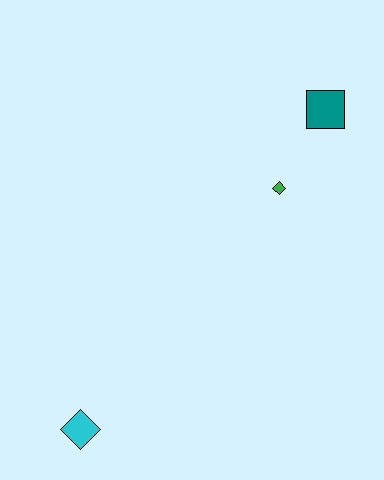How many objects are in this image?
There are 3 objects.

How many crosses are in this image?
There are no crosses.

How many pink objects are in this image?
There are no pink objects.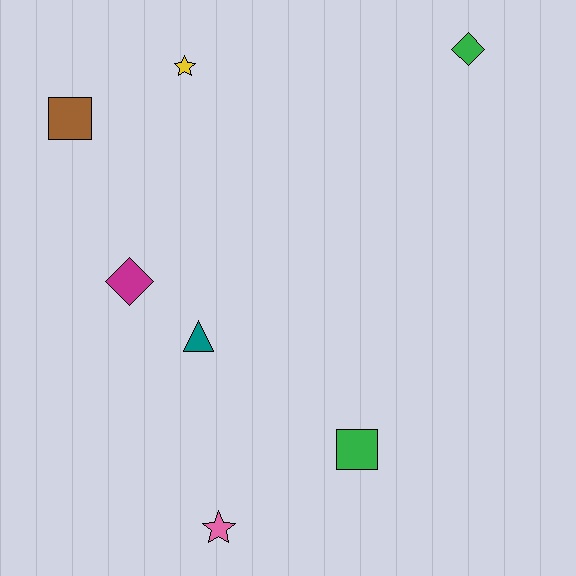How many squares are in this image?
There are 2 squares.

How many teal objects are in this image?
There is 1 teal object.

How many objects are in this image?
There are 7 objects.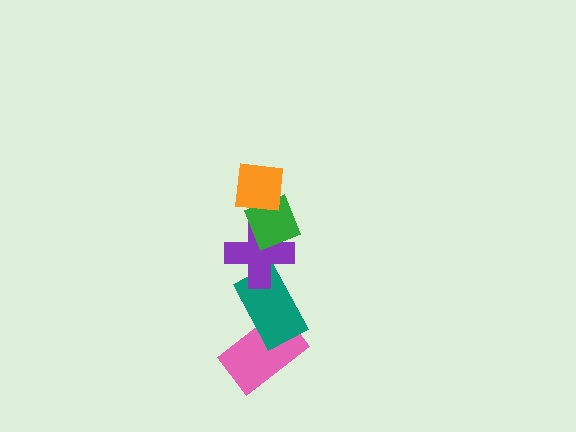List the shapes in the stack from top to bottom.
From top to bottom: the orange square, the green diamond, the purple cross, the teal rectangle, the pink rectangle.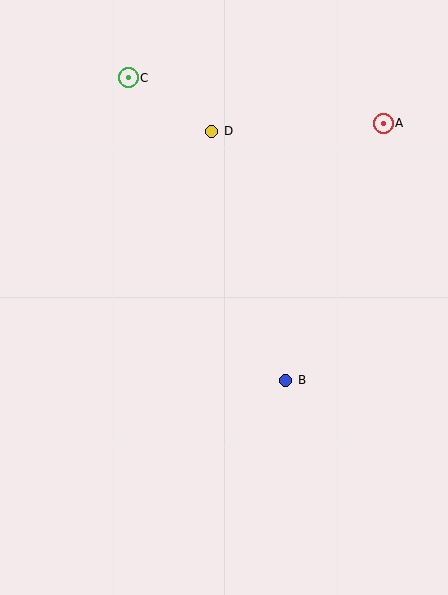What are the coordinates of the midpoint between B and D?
The midpoint between B and D is at (249, 256).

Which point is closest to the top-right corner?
Point A is closest to the top-right corner.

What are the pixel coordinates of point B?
Point B is at (286, 380).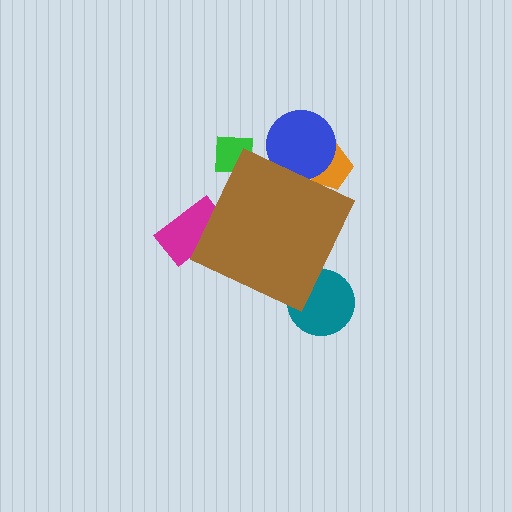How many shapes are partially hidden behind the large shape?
5 shapes are partially hidden.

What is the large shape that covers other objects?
A brown diamond.